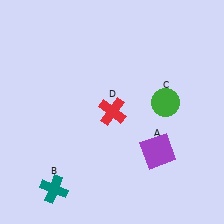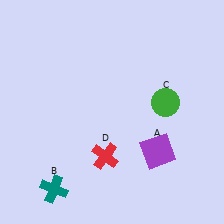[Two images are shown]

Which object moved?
The red cross (D) moved down.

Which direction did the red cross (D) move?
The red cross (D) moved down.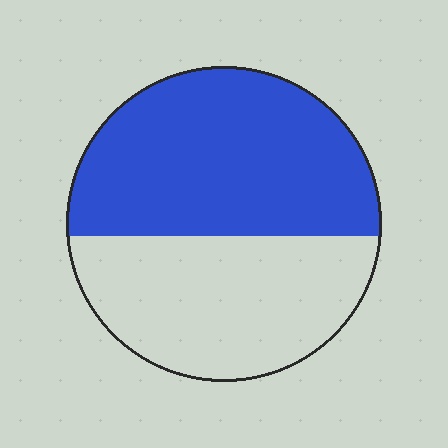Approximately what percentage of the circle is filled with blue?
Approximately 55%.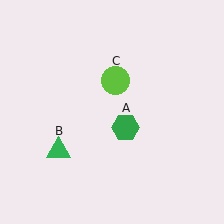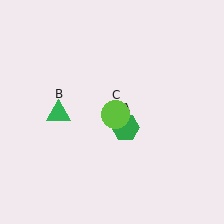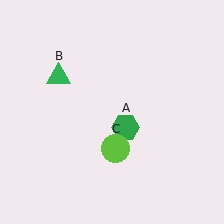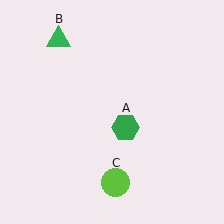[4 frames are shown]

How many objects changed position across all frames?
2 objects changed position: green triangle (object B), lime circle (object C).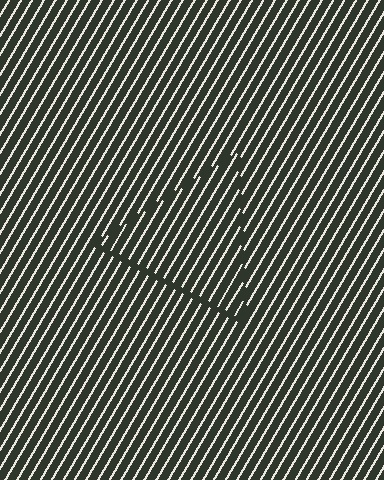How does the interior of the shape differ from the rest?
The interior of the shape contains the same grating, shifted by half a period — the contour is defined by the phase discontinuity where line-ends from the inner and outer gratings abut.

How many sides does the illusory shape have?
3 sides — the line-ends trace a triangle.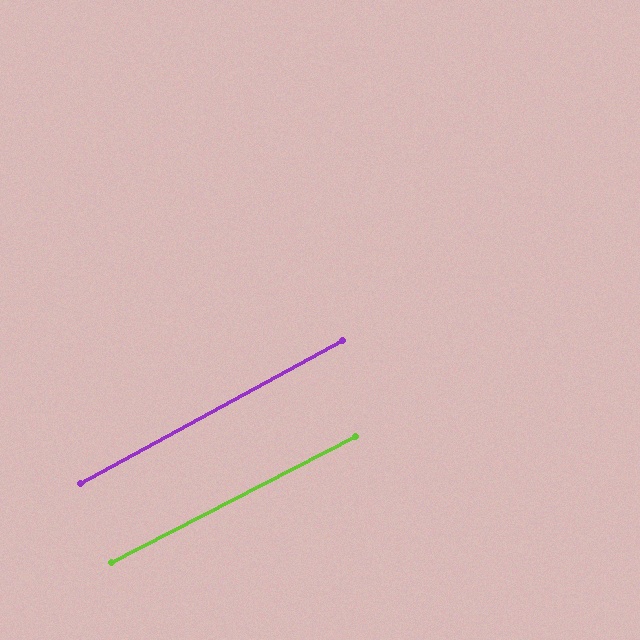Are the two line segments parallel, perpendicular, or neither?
Parallel — their directions differ by only 1.2°.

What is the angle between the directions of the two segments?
Approximately 1 degree.